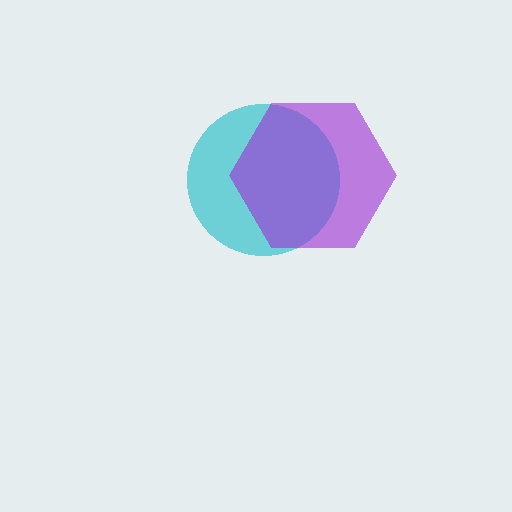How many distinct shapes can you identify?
There are 2 distinct shapes: a cyan circle, a purple hexagon.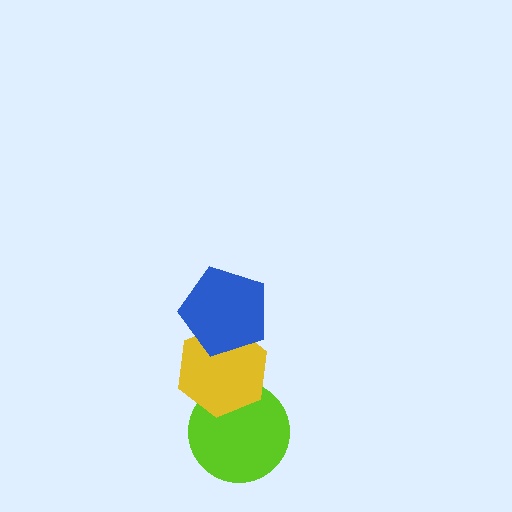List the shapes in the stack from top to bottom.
From top to bottom: the blue pentagon, the yellow hexagon, the lime circle.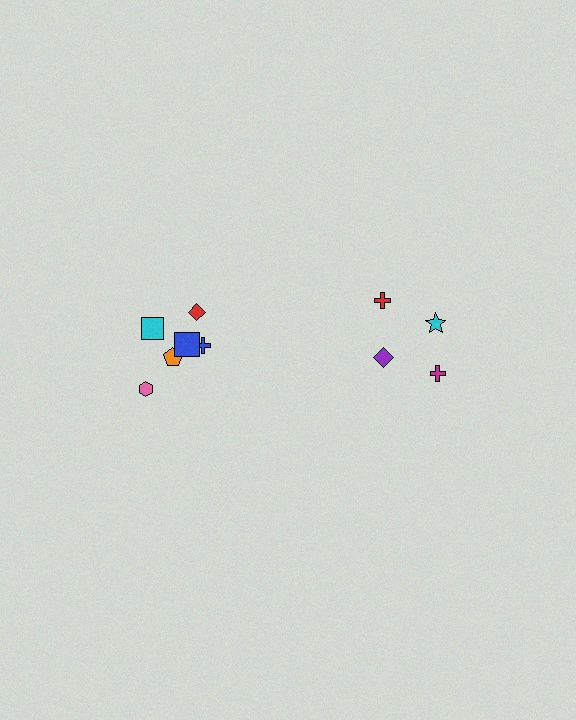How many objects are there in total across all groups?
There are 10 objects.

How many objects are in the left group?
There are 6 objects.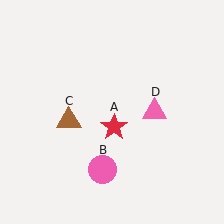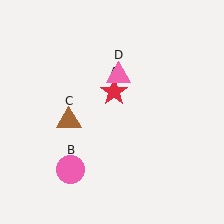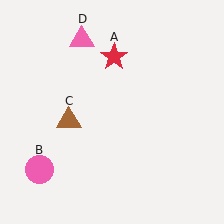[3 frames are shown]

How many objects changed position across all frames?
3 objects changed position: red star (object A), pink circle (object B), pink triangle (object D).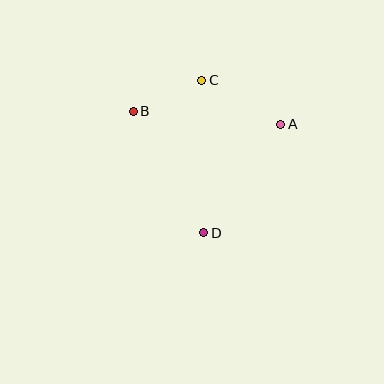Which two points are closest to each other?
Points B and C are closest to each other.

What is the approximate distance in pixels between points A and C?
The distance between A and C is approximately 90 pixels.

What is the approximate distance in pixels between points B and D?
The distance between B and D is approximately 141 pixels.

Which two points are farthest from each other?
Points C and D are farthest from each other.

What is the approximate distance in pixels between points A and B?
The distance between A and B is approximately 148 pixels.